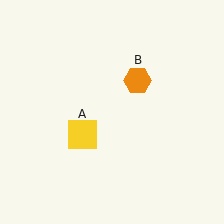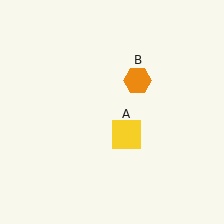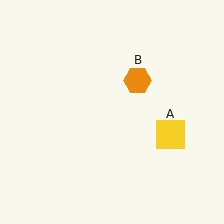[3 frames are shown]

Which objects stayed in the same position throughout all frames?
Orange hexagon (object B) remained stationary.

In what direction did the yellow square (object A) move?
The yellow square (object A) moved right.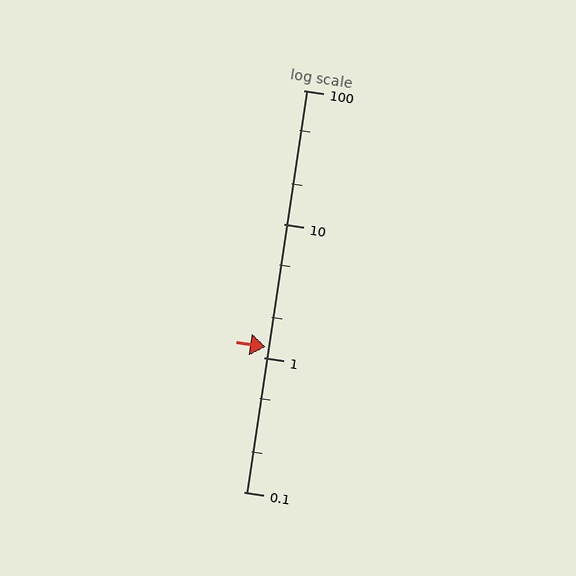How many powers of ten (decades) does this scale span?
The scale spans 3 decades, from 0.1 to 100.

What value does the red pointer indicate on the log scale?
The pointer indicates approximately 1.2.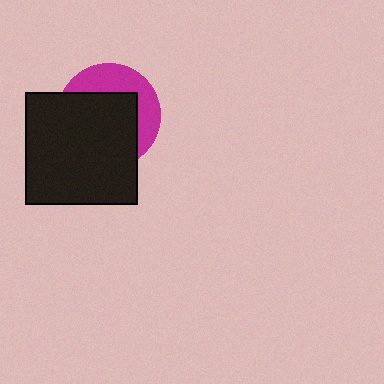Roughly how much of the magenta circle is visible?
A small part of it is visible (roughly 37%).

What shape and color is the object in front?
The object in front is a black square.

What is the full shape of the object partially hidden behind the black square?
The partially hidden object is a magenta circle.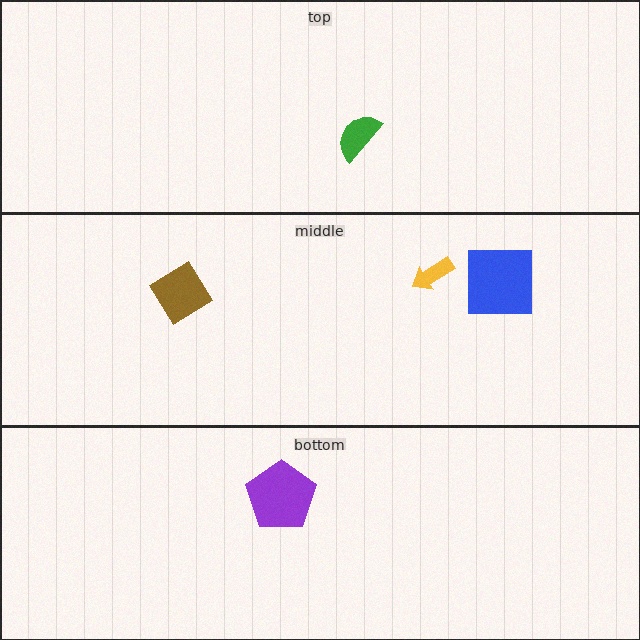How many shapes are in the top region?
1.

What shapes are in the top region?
The green semicircle.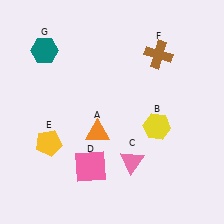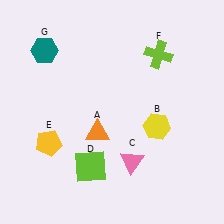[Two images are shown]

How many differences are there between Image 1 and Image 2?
There are 2 differences between the two images.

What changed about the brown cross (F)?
In Image 1, F is brown. In Image 2, it changed to lime.